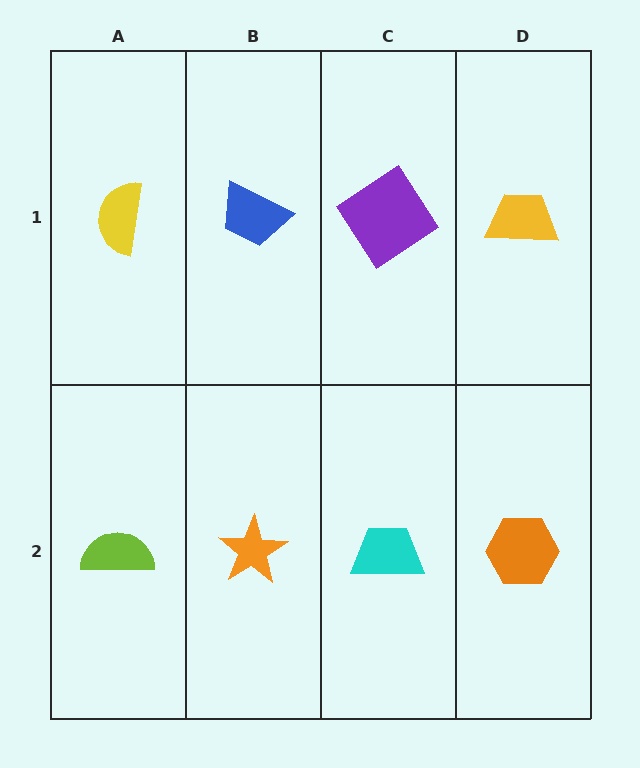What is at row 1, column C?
A purple diamond.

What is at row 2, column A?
A lime semicircle.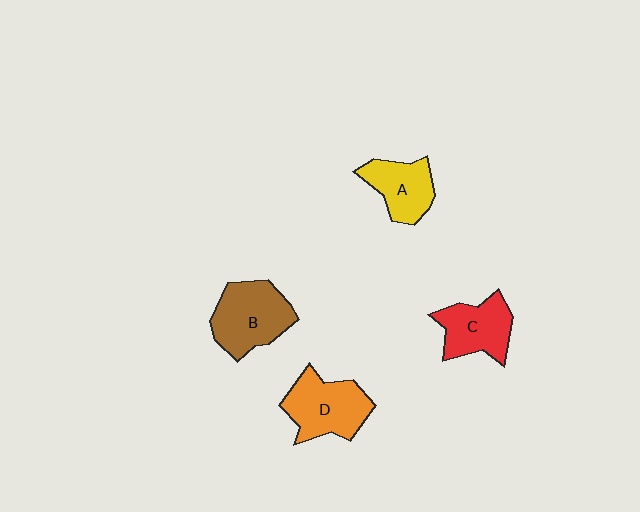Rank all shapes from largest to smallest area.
From largest to smallest: B (brown), D (orange), C (red), A (yellow).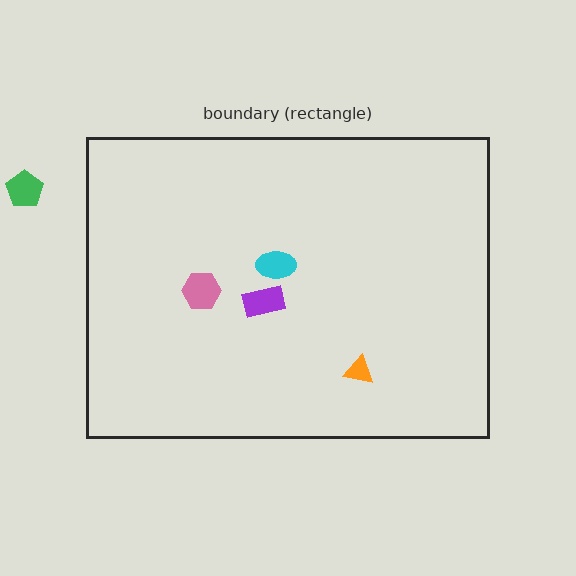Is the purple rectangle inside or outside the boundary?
Inside.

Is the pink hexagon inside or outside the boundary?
Inside.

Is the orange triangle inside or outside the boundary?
Inside.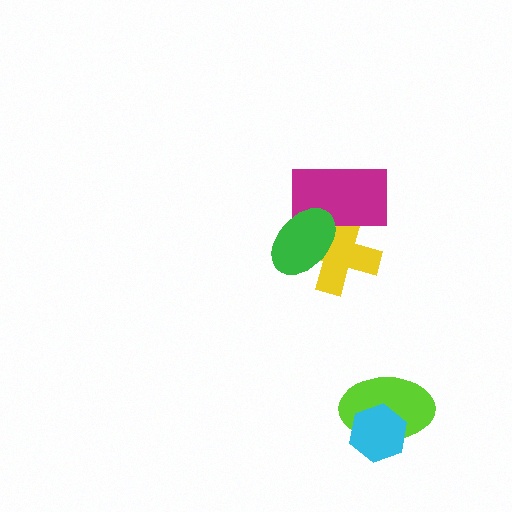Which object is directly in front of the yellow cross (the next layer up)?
The magenta rectangle is directly in front of the yellow cross.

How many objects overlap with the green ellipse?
2 objects overlap with the green ellipse.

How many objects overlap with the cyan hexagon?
1 object overlaps with the cyan hexagon.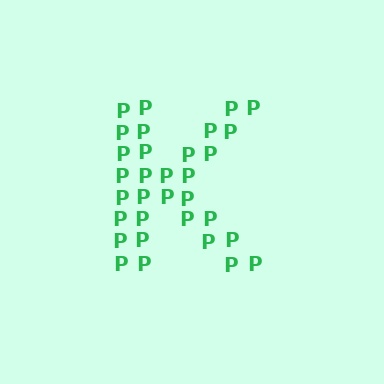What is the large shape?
The large shape is the letter K.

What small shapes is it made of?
It is made of small letter P's.